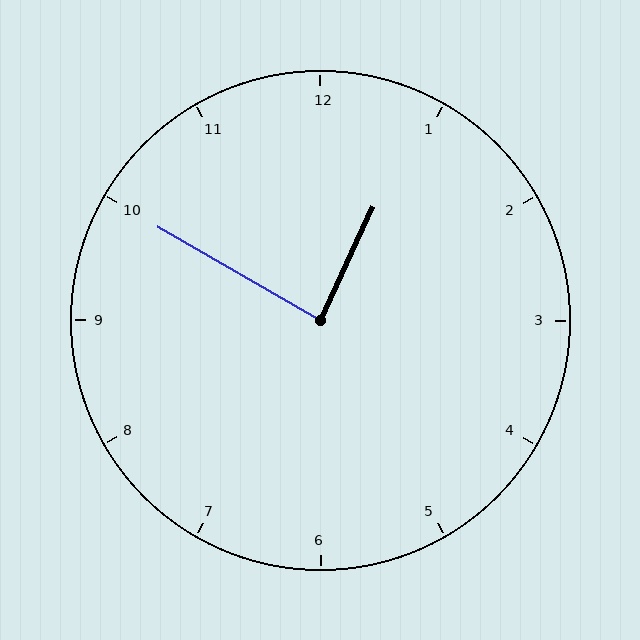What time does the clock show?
12:50.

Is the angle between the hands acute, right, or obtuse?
It is right.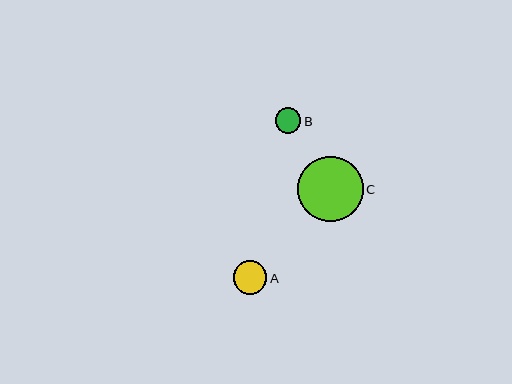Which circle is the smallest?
Circle B is the smallest with a size of approximately 26 pixels.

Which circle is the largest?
Circle C is the largest with a size of approximately 65 pixels.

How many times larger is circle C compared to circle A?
Circle C is approximately 1.9 times the size of circle A.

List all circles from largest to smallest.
From largest to smallest: C, A, B.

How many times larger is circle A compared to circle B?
Circle A is approximately 1.3 times the size of circle B.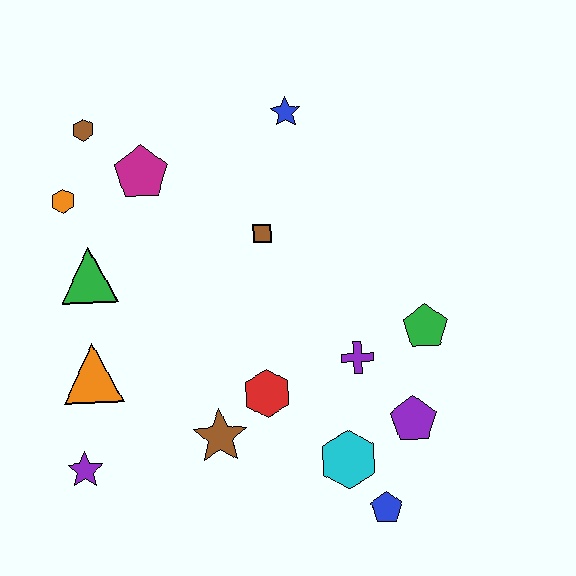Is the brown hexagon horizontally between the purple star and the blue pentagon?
Yes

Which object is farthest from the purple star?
The blue star is farthest from the purple star.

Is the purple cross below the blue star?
Yes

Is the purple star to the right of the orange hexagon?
Yes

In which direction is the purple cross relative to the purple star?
The purple cross is to the right of the purple star.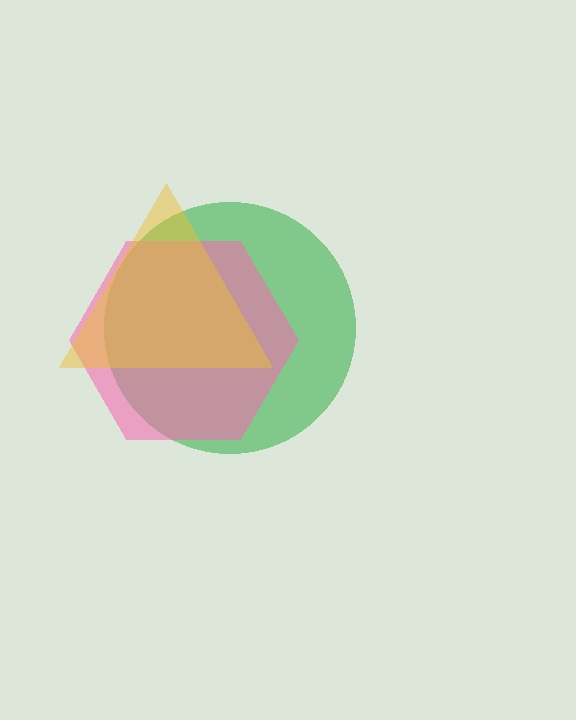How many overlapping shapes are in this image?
There are 3 overlapping shapes in the image.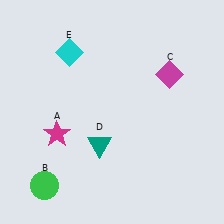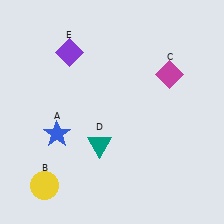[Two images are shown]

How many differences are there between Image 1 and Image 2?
There are 3 differences between the two images.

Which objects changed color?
A changed from magenta to blue. B changed from green to yellow. E changed from cyan to purple.